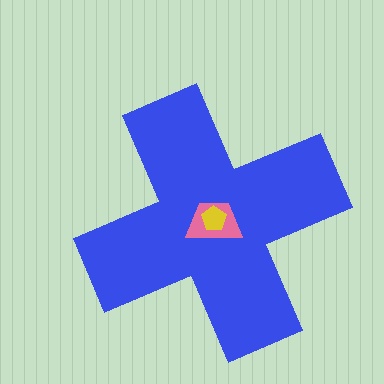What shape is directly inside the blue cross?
The pink trapezoid.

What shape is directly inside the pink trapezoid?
The yellow pentagon.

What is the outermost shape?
The blue cross.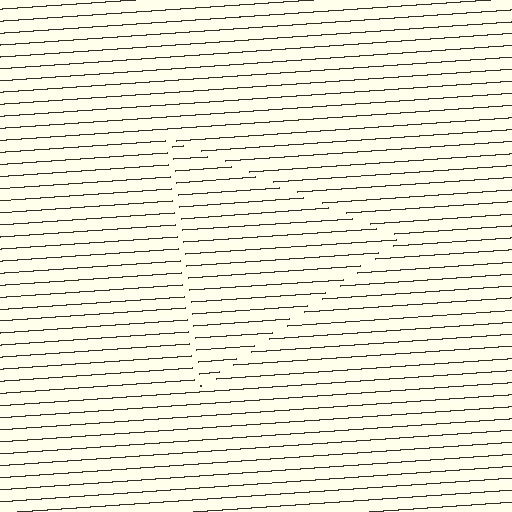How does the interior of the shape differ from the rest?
The interior of the shape contains the same grating, shifted by half a period — the contour is defined by the phase discontinuity where line-ends from the inner and outer gratings abut.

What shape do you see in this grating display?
An illusory triangle. The interior of the shape contains the same grating, shifted by half a period — the contour is defined by the phase discontinuity where line-ends from the inner and outer gratings abut.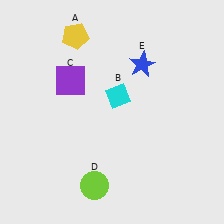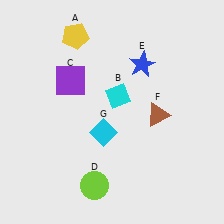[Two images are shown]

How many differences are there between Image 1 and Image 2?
There are 2 differences between the two images.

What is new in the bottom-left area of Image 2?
A cyan diamond (G) was added in the bottom-left area of Image 2.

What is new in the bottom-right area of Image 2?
A brown triangle (F) was added in the bottom-right area of Image 2.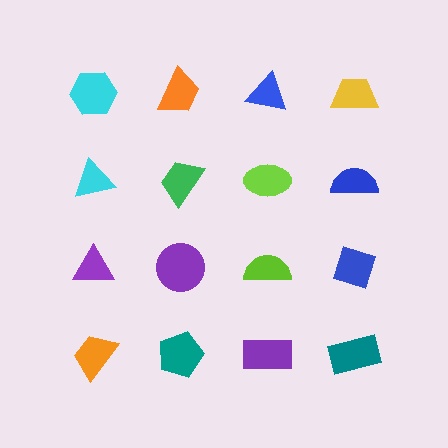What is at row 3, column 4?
A blue diamond.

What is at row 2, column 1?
A cyan triangle.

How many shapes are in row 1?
4 shapes.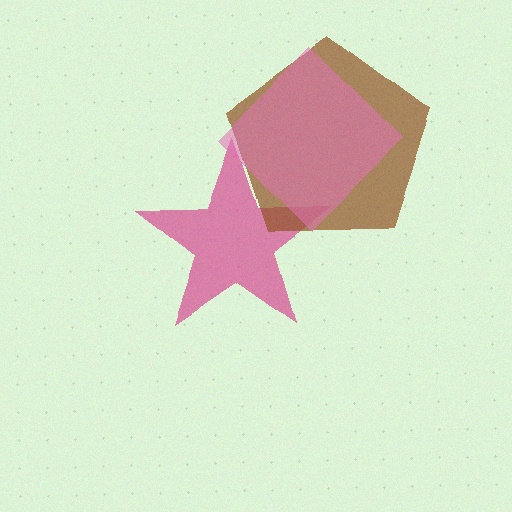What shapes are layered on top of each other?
The layered shapes are: a magenta star, a brown pentagon, a pink diamond.